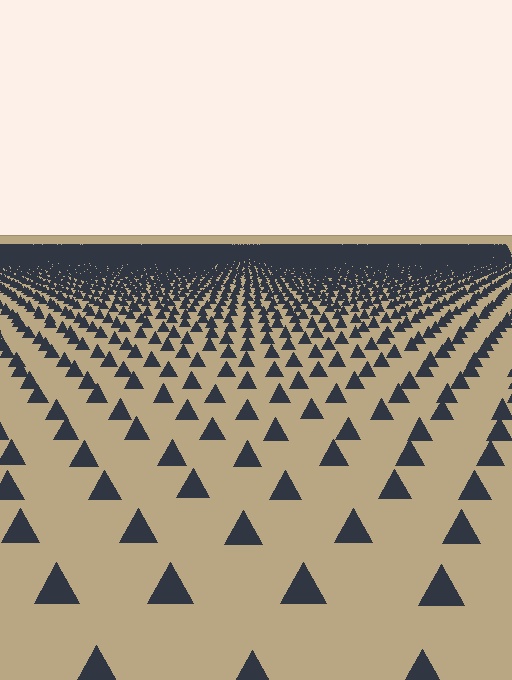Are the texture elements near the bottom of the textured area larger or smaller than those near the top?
Larger. Near the bottom, elements are closer to the viewer and appear at a bigger on-screen size.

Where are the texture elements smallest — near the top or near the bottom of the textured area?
Near the top.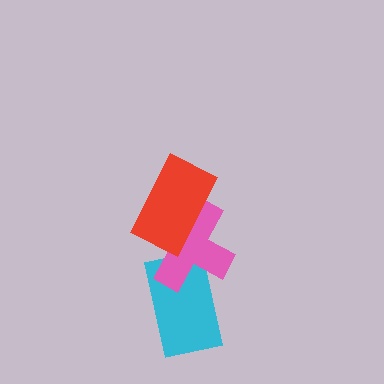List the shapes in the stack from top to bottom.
From top to bottom: the red rectangle, the pink cross, the cyan rectangle.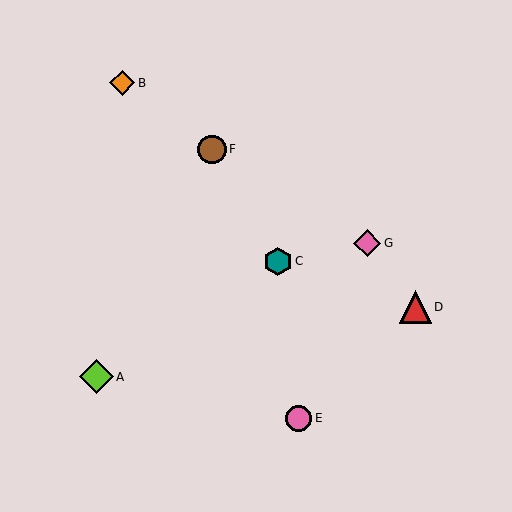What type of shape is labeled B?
Shape B is an orange diamond.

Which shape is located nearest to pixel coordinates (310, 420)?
The pink circle (labeled E) at (299, 418) is nearest to that location.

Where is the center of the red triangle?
The center of the red triangle is at (415, 307).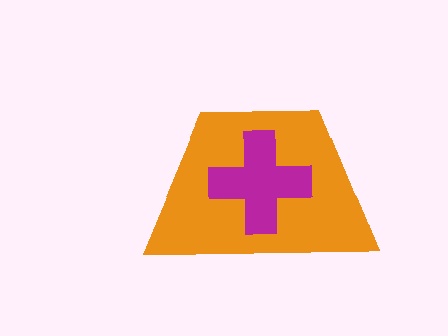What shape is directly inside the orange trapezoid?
The magenta cross.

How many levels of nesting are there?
2.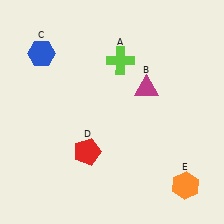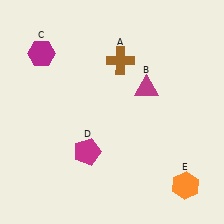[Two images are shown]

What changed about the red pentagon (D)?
In Image 1, D is red. In Image 2, it changed to magenta.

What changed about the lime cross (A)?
In Image 1, A is lime. In Image 2, it changed to brown.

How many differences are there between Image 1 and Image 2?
There are 3 differences between the two images.